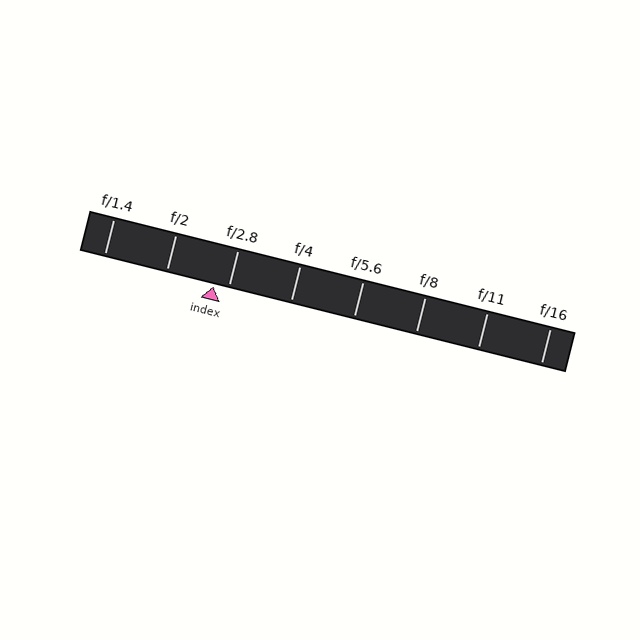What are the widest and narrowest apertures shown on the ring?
The widest aperture shown is f/1.4 and the narrowest is f/16.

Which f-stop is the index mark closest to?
The index mark is closest to f/2.8.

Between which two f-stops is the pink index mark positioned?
The index mark is between f/2 and f/2.8.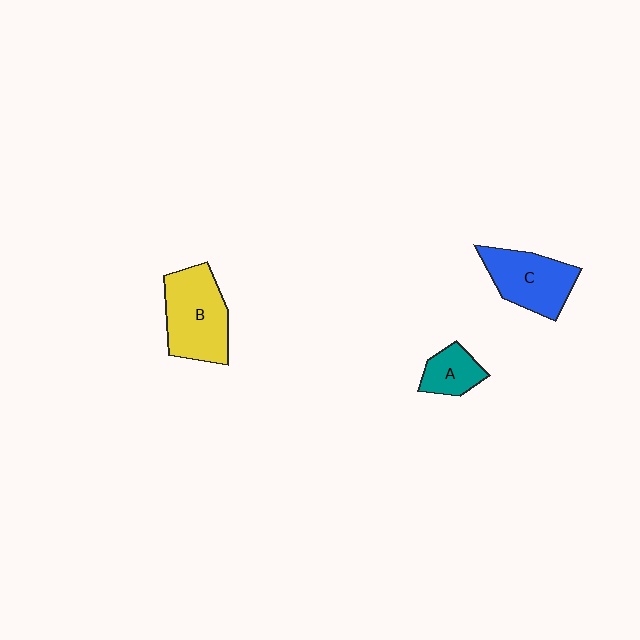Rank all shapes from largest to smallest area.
From largest to smallest: B (yellow), C (blue), A (teal).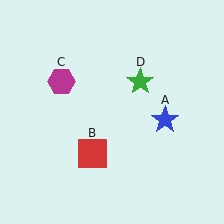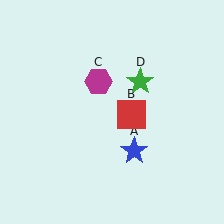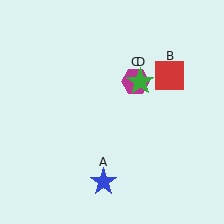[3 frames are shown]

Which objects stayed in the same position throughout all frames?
Green star (object D) remained stationary.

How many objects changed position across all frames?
3 objects changed position: blue star (object A), red square (object B), magenta hexagon (object C).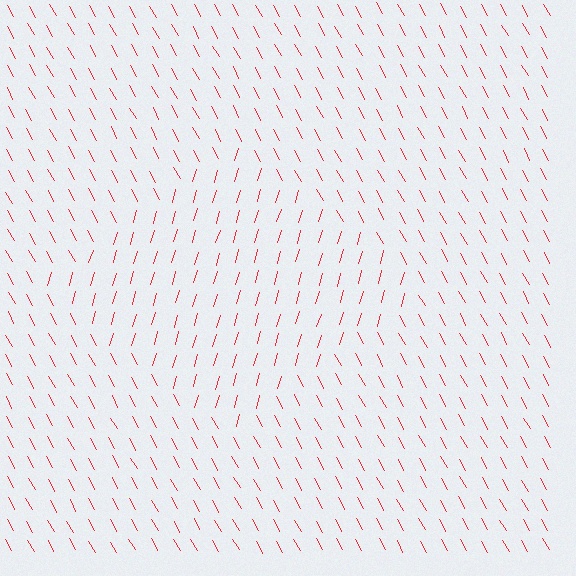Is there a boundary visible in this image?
Yes, there is a texture boundary formed by a change in line orientation.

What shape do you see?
I see a diamond.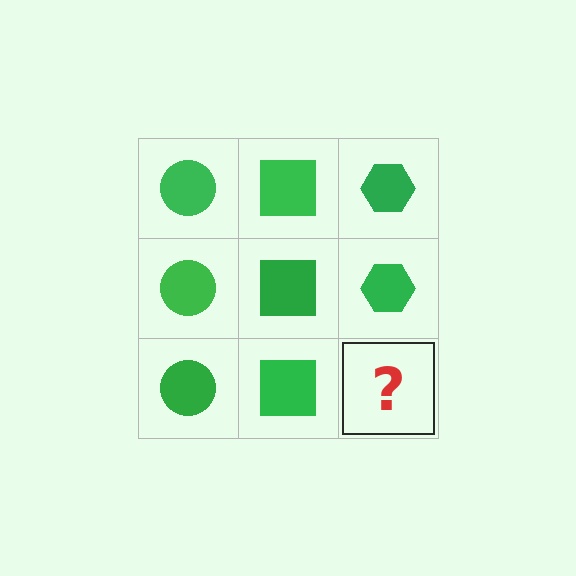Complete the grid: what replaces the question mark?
The question mark should be replaced with a green hexagon.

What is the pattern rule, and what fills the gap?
The rule is that each column has a consistent shape. The gap should be filled with a green hexagon.